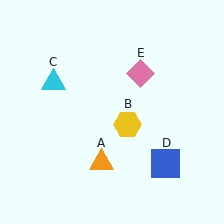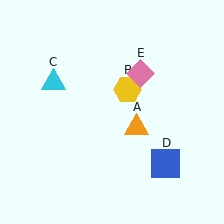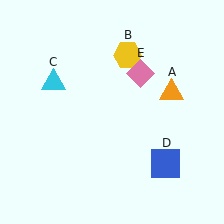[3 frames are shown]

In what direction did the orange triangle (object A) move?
The orange triangle (object A) moved up and to the right.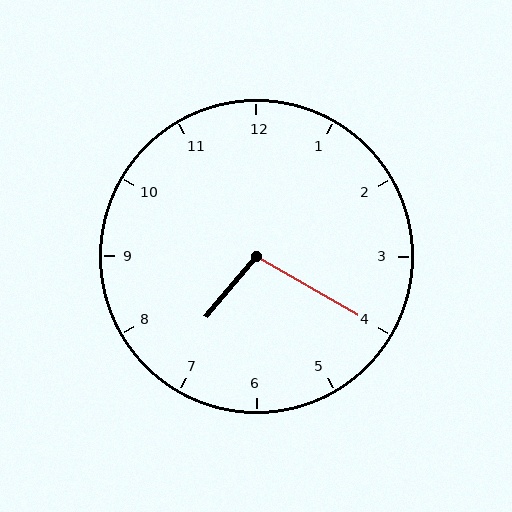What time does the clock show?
7:20.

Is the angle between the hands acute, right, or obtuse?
It is obtuse.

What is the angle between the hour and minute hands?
Approximately 100 degrees.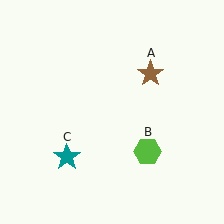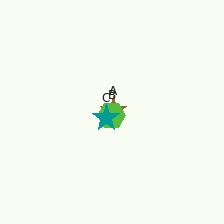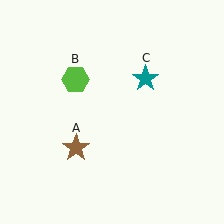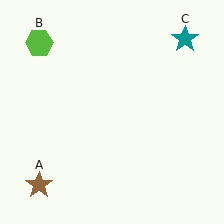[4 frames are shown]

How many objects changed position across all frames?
3 objects changed position: brown star (object A), lime hexagon (object B), teal star (object C).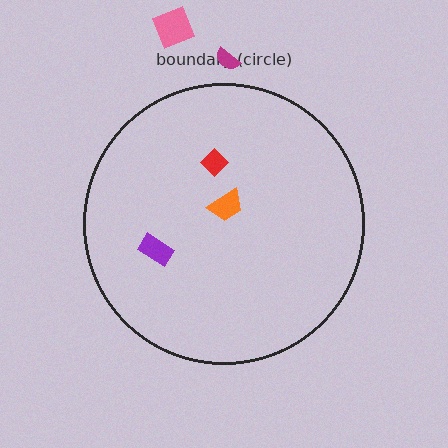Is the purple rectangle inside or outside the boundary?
Inside.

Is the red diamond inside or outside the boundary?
Inside.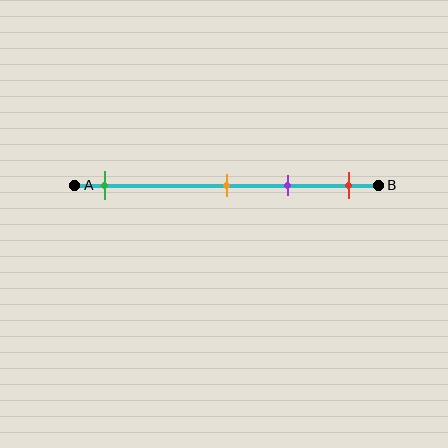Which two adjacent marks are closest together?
The orange and purple marks are the closest adjacent pair.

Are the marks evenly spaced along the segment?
No, the marks are not evenly spaced.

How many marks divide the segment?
There are 4 marks dividing the segment.